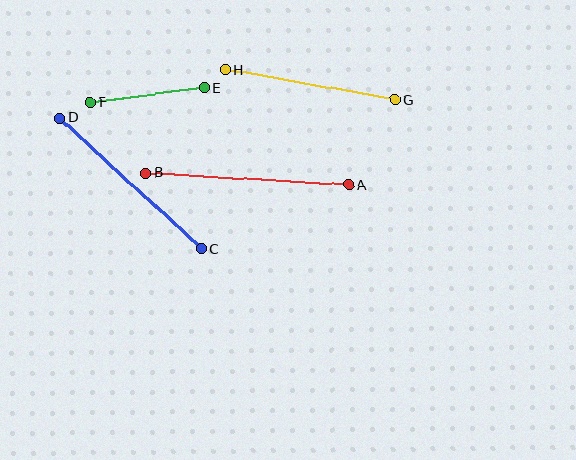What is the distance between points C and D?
The distance is approximately 193 pixels.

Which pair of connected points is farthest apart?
Points A and B are farthest apart.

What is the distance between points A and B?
The distance is approximately 203 pixels.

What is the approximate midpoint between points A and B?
The midpoint is at approximately (247, 179) pixels.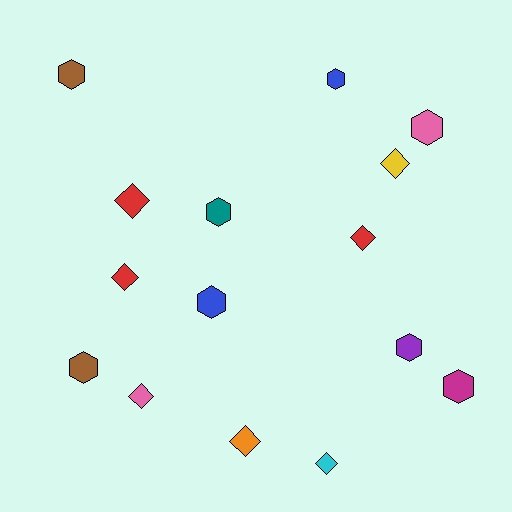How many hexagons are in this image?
There are 8 hexagons.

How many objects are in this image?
There are 15 objects.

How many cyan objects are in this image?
There is 1 cyan object.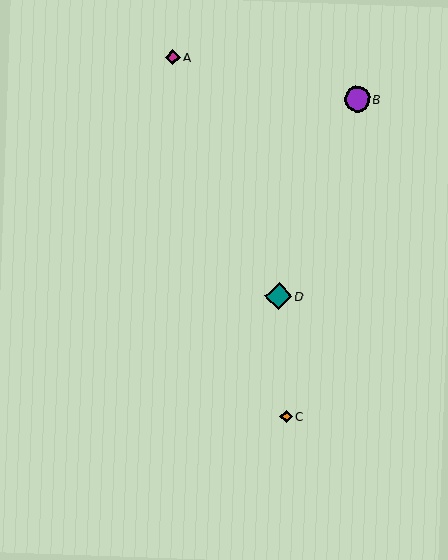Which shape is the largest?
The teal diamond (labeled D) is the largest.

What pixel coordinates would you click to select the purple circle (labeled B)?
Click at (357, 99) to select the purple circle B.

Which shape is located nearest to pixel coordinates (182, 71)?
The magenta diamond (labeled A) at (173, 57) is nearest to that location.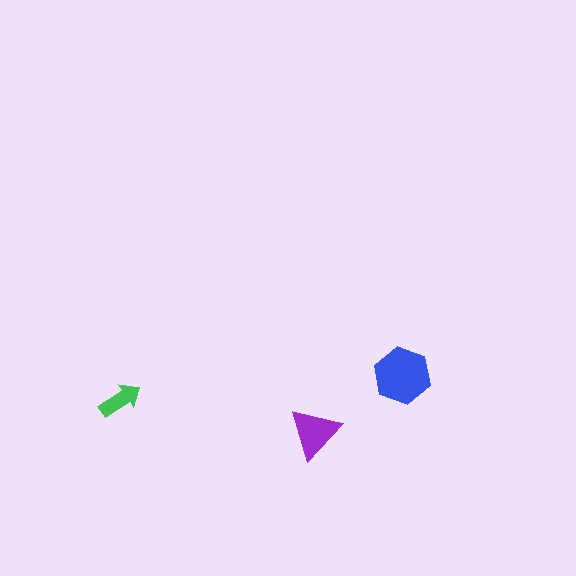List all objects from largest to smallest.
The blue hexagon, the purple triangle, the green arrow.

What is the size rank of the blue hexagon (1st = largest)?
1st.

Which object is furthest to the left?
The green arrow is leftmost.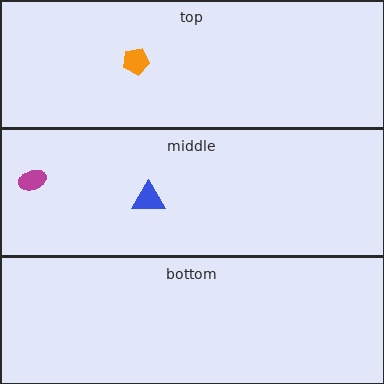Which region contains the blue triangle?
The middle region.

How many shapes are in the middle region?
2.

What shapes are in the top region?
The orange pentagon.